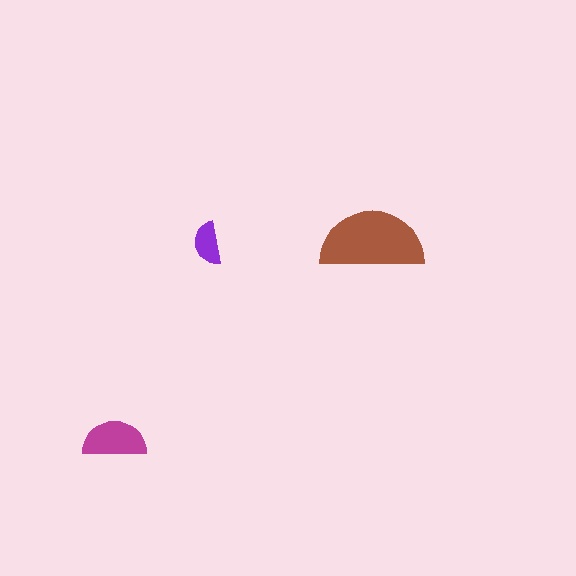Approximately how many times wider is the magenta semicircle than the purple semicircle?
About 1.5 times wider.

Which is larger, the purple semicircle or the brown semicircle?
The brown one.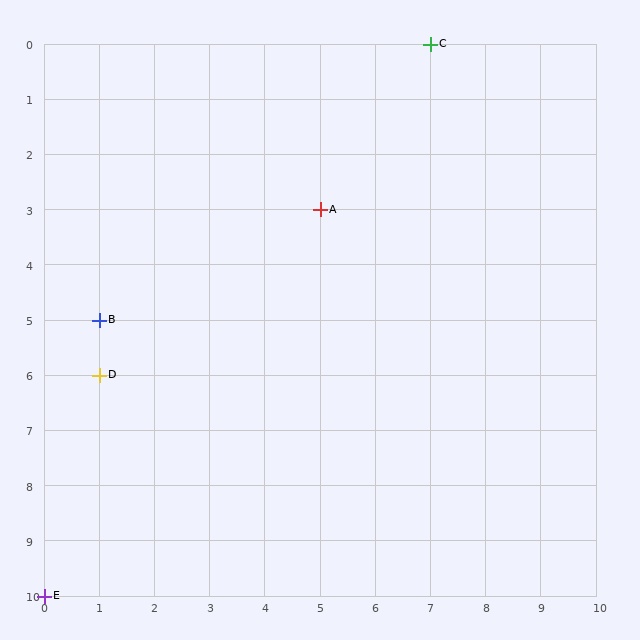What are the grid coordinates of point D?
Point D is at grid coordinates (1, 6).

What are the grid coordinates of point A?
Point A is at grid coordinates (5, 3).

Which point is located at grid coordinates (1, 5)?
Point B is at (1, 5).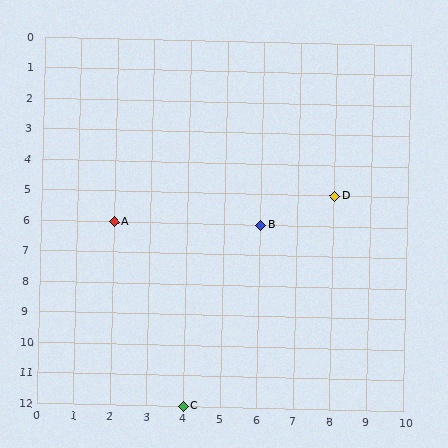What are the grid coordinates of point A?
Point A is at grid coordinates (2, 6).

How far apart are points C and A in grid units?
Points C and A are 2 columns and 6 rows apart (about 6.3 grid units diagonally).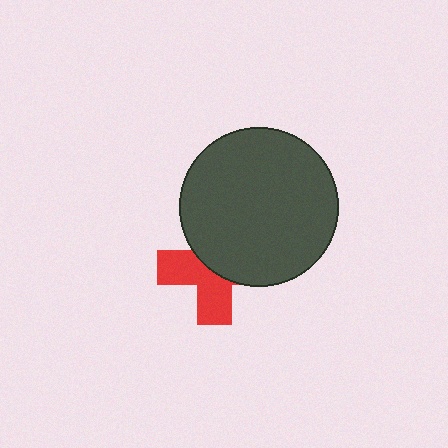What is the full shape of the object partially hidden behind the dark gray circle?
The partially hidden object is a red cross.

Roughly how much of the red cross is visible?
About half of it is visible (roughly 47%).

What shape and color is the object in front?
The object in front is a dark gray circle.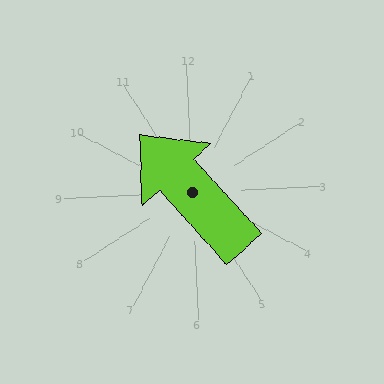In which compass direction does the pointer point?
Northwest.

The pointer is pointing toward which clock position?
Roughly 11 o'clock.